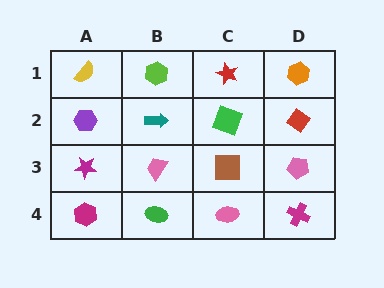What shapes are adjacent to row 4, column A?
A magenta star (row 3, column A), a green ellipse (row 4, column B).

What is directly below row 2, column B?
A pink trapezoid.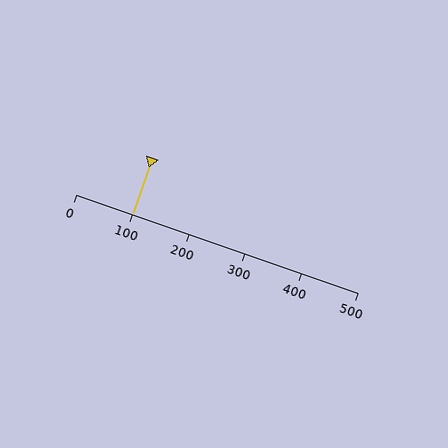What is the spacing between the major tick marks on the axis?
The major ticks are spaced 100 apart.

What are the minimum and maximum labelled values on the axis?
The axis runs from 0 to 500.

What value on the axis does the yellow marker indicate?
The marker indicates approximately 100.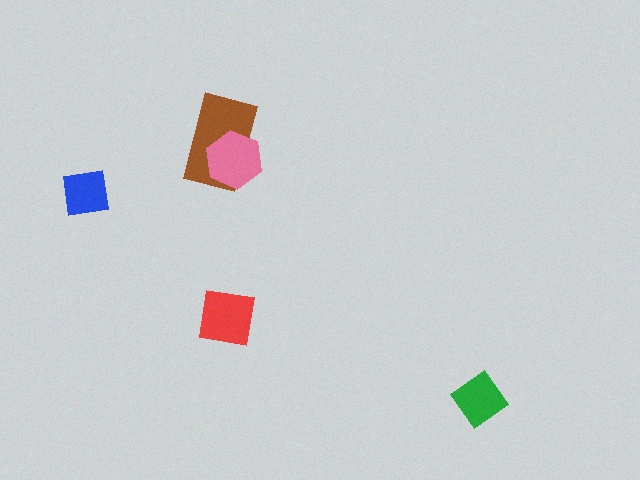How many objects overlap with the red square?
0 objects overlap with the red square.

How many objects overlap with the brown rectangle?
1 object overlaps with the brown rectangle.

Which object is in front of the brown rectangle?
The pink hexagon is in front of the brown rectangle.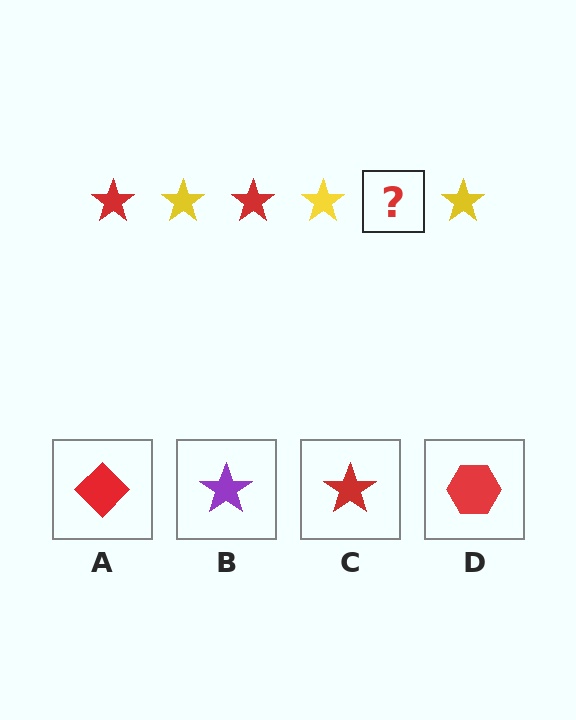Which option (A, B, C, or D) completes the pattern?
C.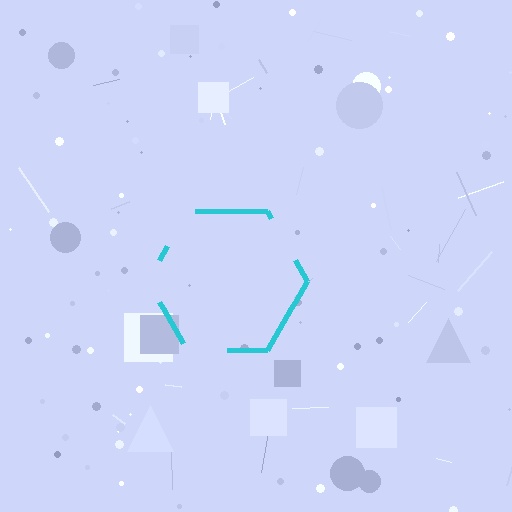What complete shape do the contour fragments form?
The contour fragments form a hexagon.